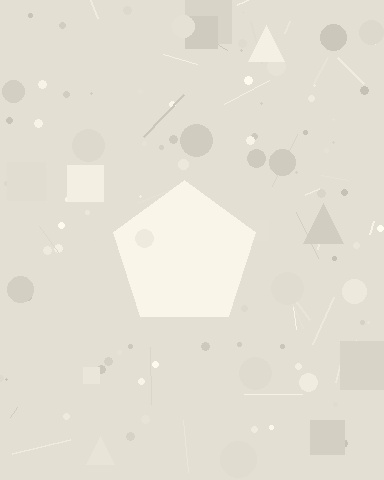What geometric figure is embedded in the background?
A pentagon is embedded in the background.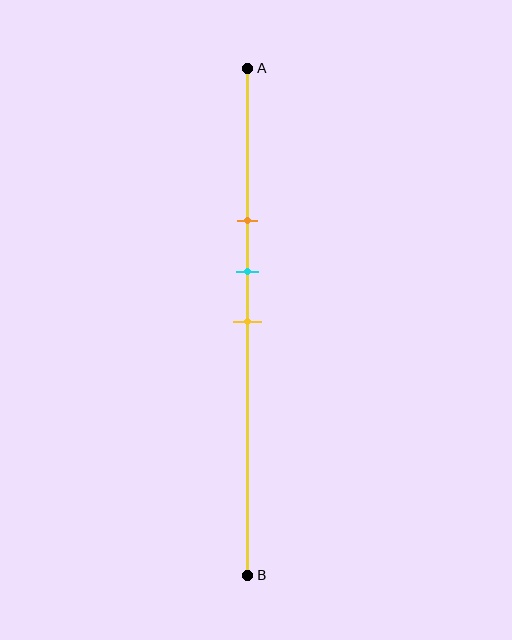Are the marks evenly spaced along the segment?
Yes, the marks are approximately evenly spaced.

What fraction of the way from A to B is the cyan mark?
The cyan mark is approximately 40% (0.4) of the way from A to B.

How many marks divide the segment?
There are 3 marks dividing the segment.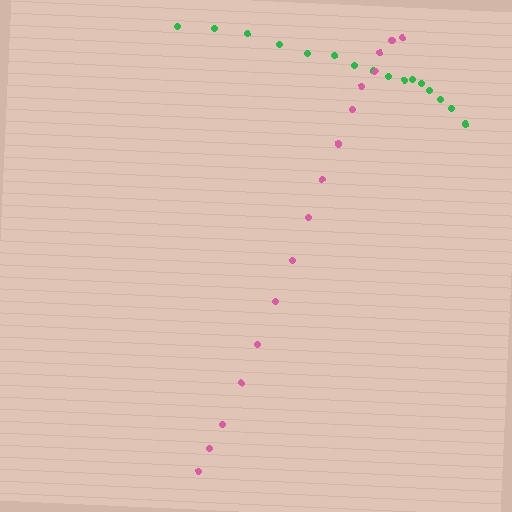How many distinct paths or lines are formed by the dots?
There are 2 distinct paths.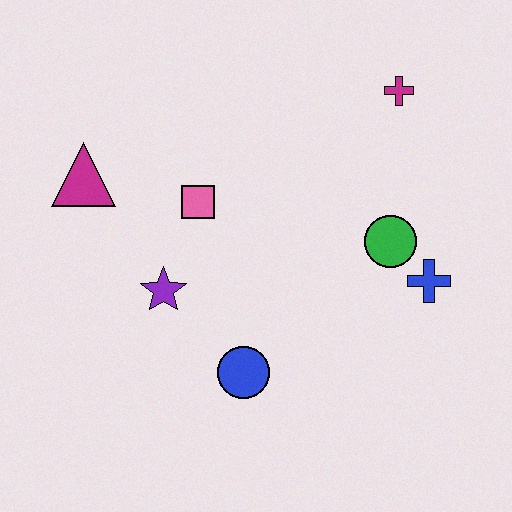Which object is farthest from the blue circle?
The magenta cross is farthest from the blue circle.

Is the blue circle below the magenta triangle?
Yes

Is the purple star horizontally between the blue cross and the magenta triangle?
Yes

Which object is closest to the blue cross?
The green circle is closest to the blue cross.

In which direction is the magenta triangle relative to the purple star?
The magenta triangle is above the purple star.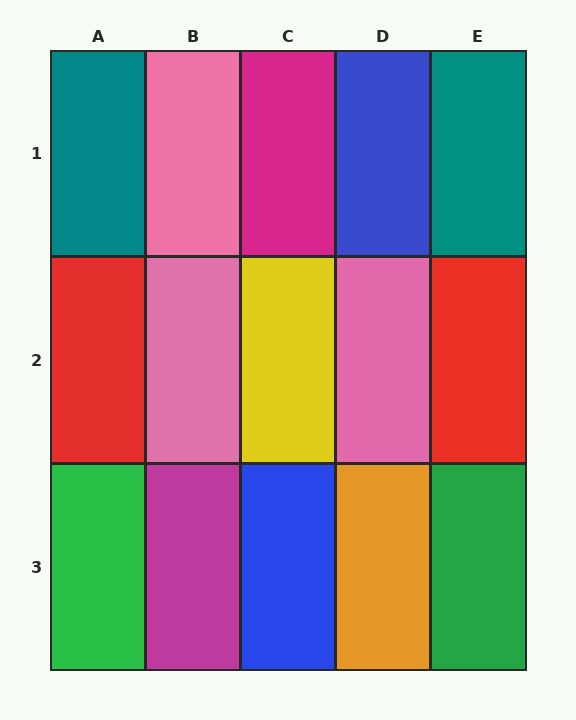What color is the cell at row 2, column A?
Red.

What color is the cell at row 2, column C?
Yellow.